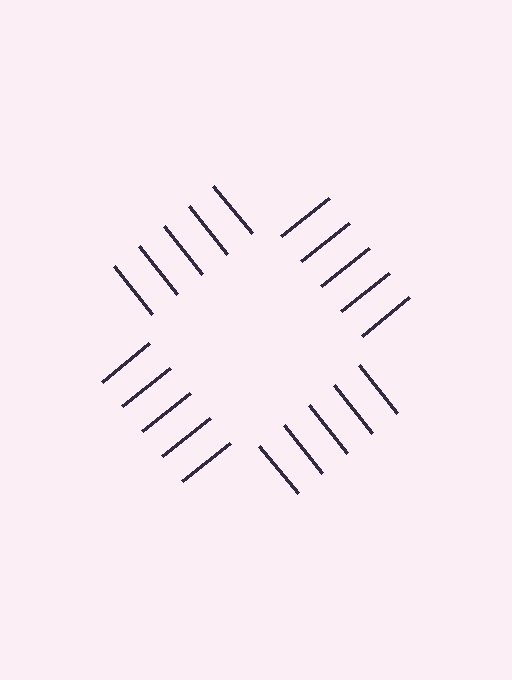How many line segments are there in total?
20 — 5 along each of the 4 edges.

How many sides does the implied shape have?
4 sides — the line-ends trace a square.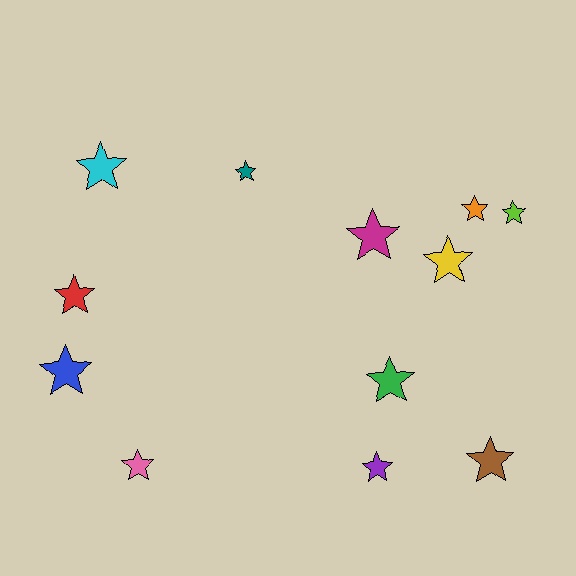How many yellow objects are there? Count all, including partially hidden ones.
There is 1 yellow object.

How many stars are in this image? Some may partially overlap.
There are 12 stars.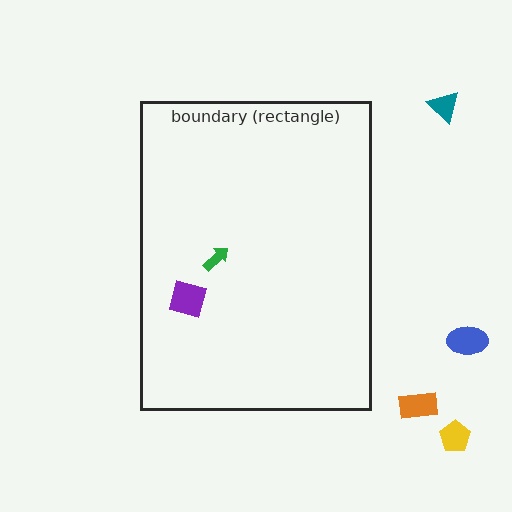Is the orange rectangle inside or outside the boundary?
Outside.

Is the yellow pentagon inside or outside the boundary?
Outside.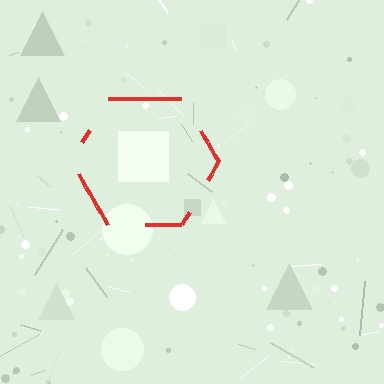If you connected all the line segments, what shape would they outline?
They would outline a hexagon.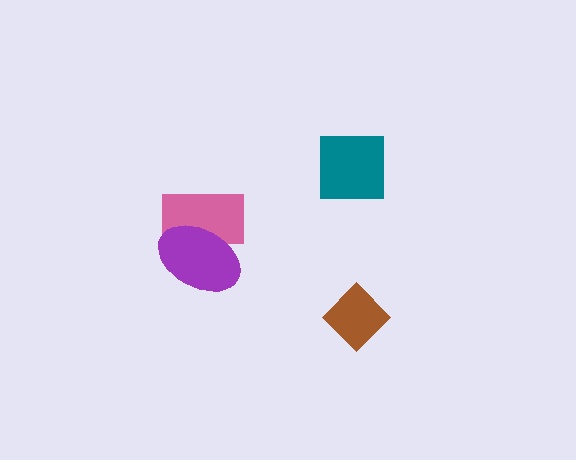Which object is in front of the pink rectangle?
The purple ellipse is in front of the pink rectangle.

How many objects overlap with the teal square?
0 objects overlap with the teal square.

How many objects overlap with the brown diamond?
0 objects overlap with the brown diamond.